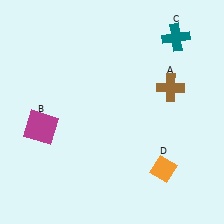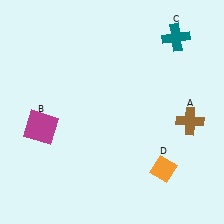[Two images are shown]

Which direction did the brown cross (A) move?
The brown cross (A) moved down.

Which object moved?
The brown cross (A) moved down.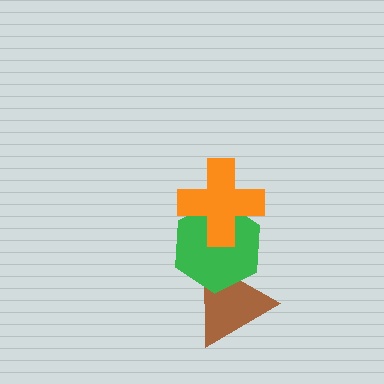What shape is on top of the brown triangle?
The green hexagon is on top of the brown triangle.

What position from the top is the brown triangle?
The brown triangle is 3rd from the top.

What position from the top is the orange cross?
The orange cross is 1st from the top.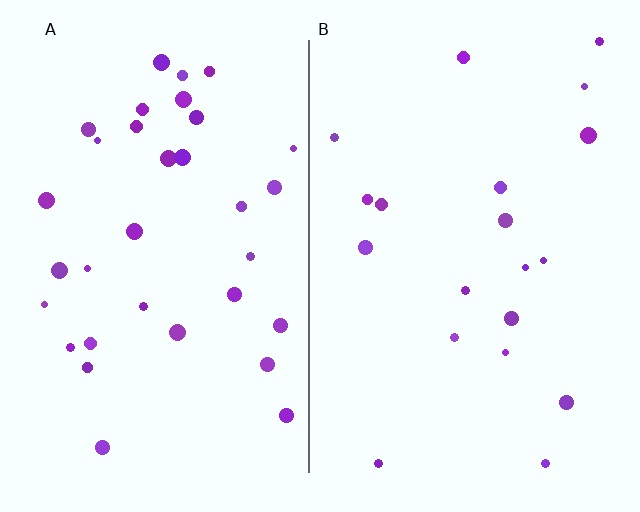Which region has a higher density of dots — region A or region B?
A (the left).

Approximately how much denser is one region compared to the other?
Approximately 1.7× — region A over region B.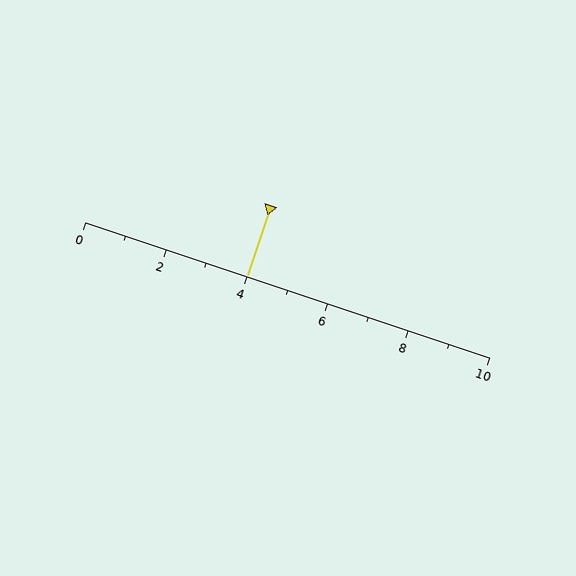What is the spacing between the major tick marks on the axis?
The major ticks are spaced 2 apart.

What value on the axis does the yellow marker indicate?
The marker indicates approximately 4.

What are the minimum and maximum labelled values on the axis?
The axis runs from 0 to 10.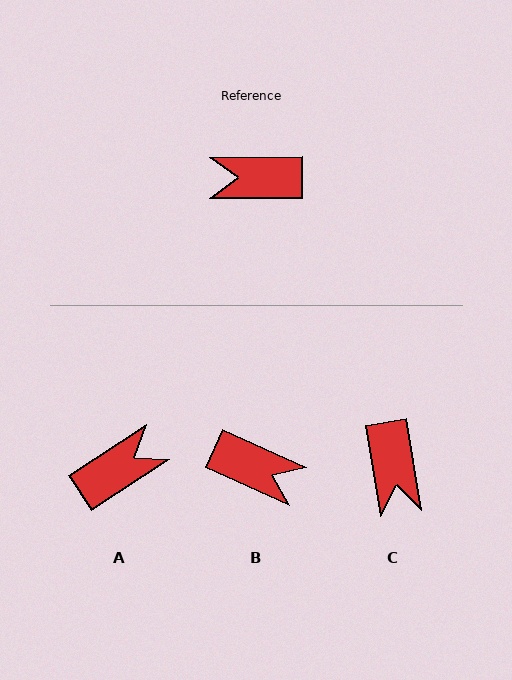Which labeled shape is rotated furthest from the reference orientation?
B, about 155 degrees away.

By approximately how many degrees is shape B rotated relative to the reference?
Approximately 155 degrees counter-clockwise.